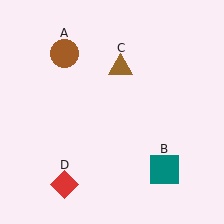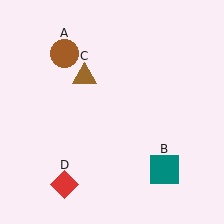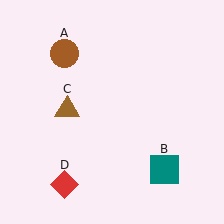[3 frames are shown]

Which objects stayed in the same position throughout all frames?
Brown circle (object A) and teal square (object B) and red diamond (object D) remained stationary.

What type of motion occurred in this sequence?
The brown triangle (object C) rotated counterclockwise around the center of the scene.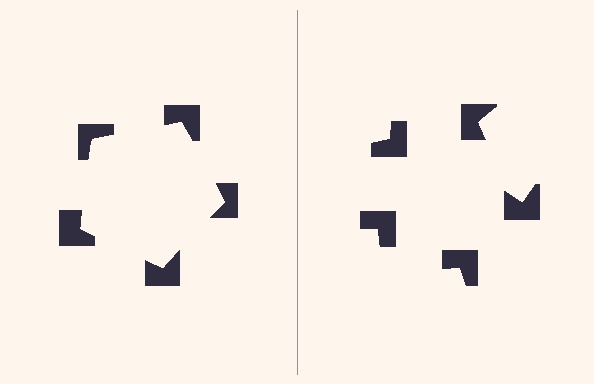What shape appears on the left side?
An illusory pentagon.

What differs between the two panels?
The notched squares are positioned identically on both sides; only the wedge orientations differ. On the left they align to a pentagon; on the right they are misaligned.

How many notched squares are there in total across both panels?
10 — 5 on each side.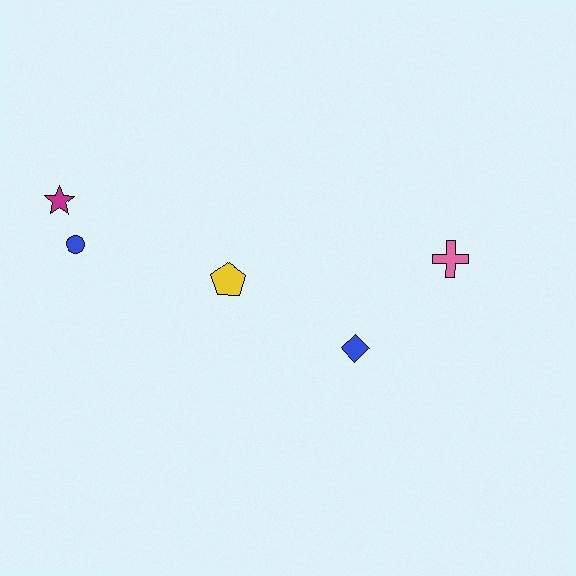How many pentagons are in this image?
There is 1 pentagon.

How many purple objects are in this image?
There are no purple objects.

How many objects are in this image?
There are 5 objects.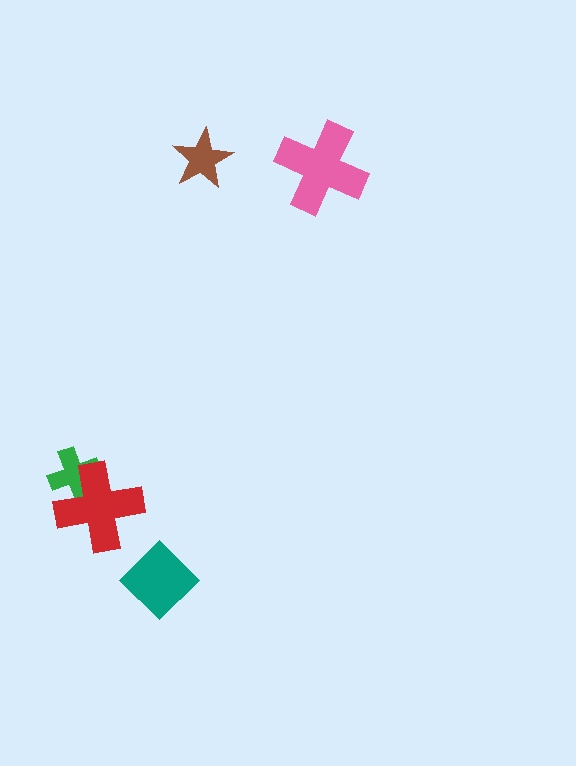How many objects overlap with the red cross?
1 object overlaps with the red cross.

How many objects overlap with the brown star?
0 objects overlap with the brown star.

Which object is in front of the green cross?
The red cross is in front of the green cross.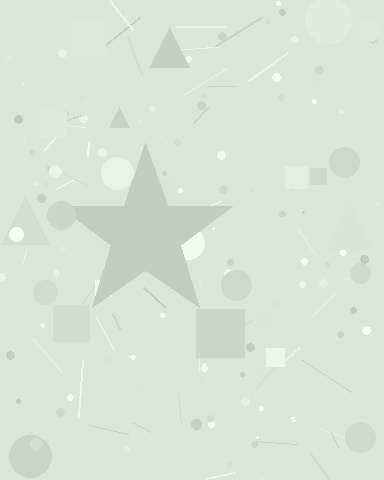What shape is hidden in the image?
A star is hidden in the image.